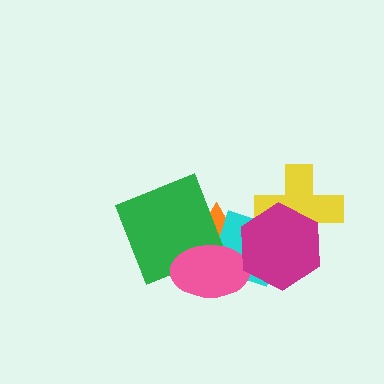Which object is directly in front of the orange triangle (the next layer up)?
The cyan diamond is directly in front of the orange triangle.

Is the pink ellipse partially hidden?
Yes, it is partially covered by another shape.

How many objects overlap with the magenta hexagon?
4 objects overlap with the magenta hexagon.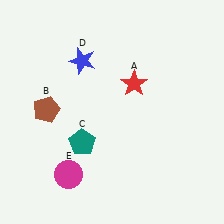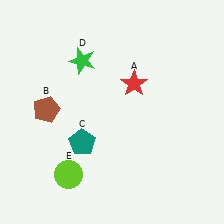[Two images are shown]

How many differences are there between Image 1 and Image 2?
There are 2 differences between the two images.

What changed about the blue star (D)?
In Image 1, D is blue. In Image 2, it changed to green.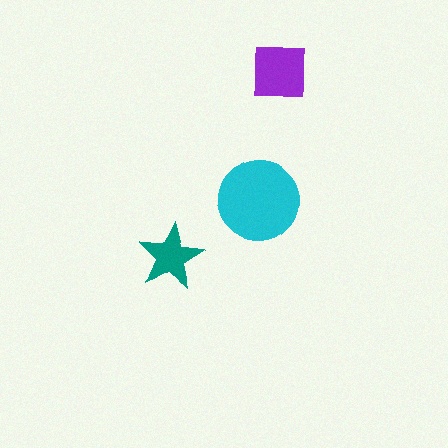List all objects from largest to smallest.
The cyan circle, the purple square, the teal star.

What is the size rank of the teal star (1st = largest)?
3rd.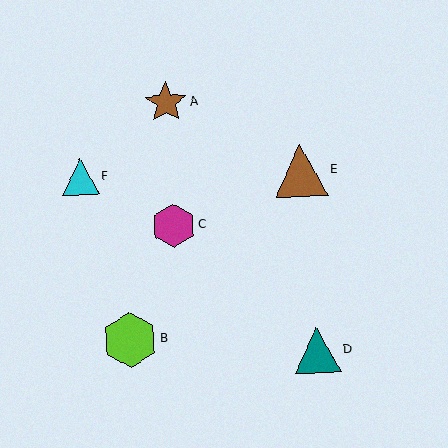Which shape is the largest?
The lime hexagon (labeled B) is the largest.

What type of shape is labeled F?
Shape F is a cyan triangle.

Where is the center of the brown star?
The center of the brown star is at (166, 103).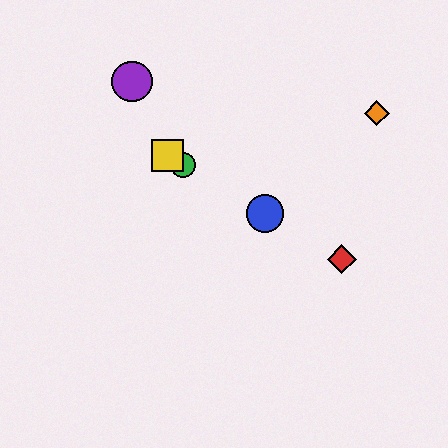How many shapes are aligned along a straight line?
4 shapes (the red diamond, the blue circle, the green circle, the yellow square) are aligned along a straight line.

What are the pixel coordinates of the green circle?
The green circle is at (183, 165).